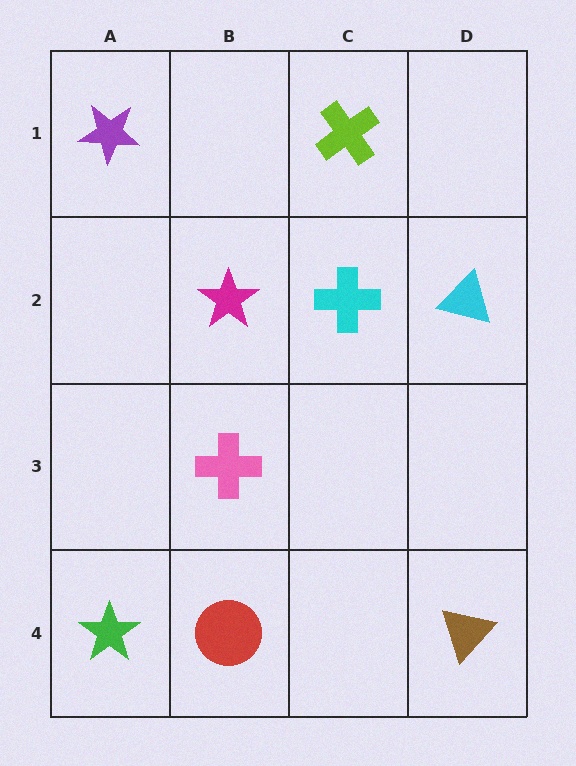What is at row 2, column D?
A cyan triangle.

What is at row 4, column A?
A green star.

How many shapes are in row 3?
1 shape.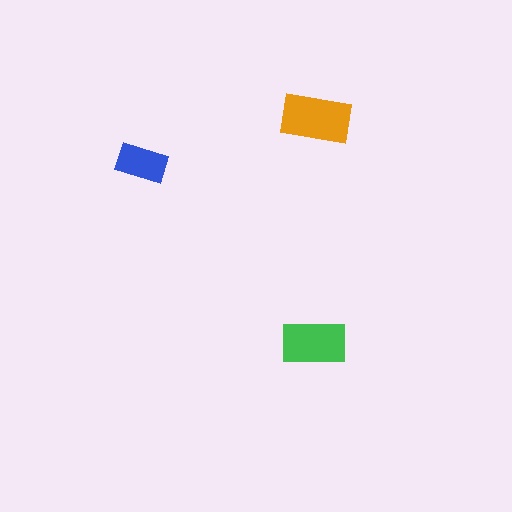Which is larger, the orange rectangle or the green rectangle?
The orange one.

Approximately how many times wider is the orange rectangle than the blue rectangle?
About 1.5 times wider.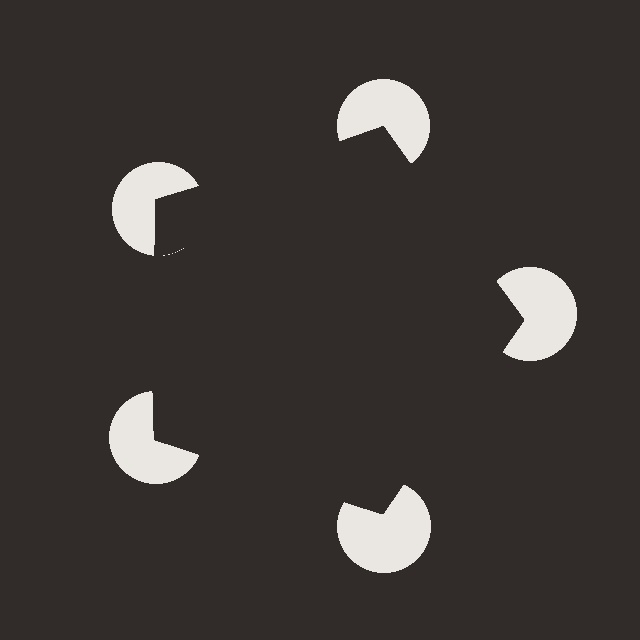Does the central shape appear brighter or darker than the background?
It typically appears slightly darker than the background, even though no actual brightness change is drawn.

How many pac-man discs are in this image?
There are 5 — one at each vertex of the illusory pentagon.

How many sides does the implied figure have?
5 sides.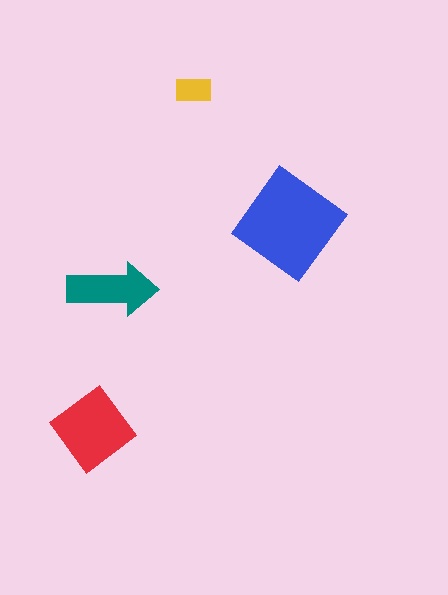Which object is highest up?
The yellow rectangle is topmost.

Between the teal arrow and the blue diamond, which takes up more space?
The blue diamond.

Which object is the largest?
The blue diamond.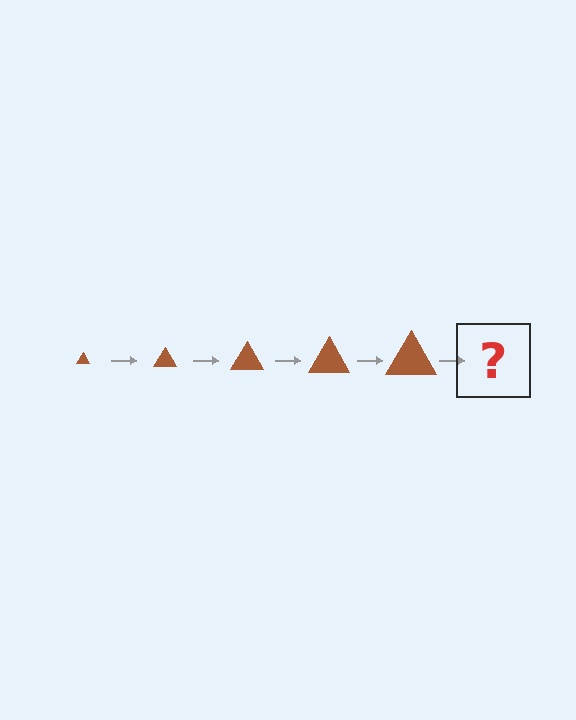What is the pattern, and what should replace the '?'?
The pattern is that the triangle gets progressively larger each step. The '?' should be a brown triangle, larger than the previous one.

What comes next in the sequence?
The next element should be a brown triangle, larger than the previous one.